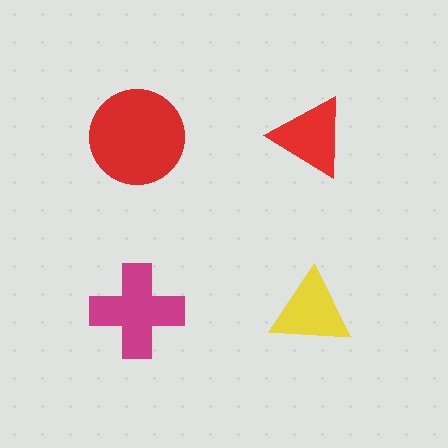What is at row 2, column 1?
A magenta cross.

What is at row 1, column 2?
A red triangle.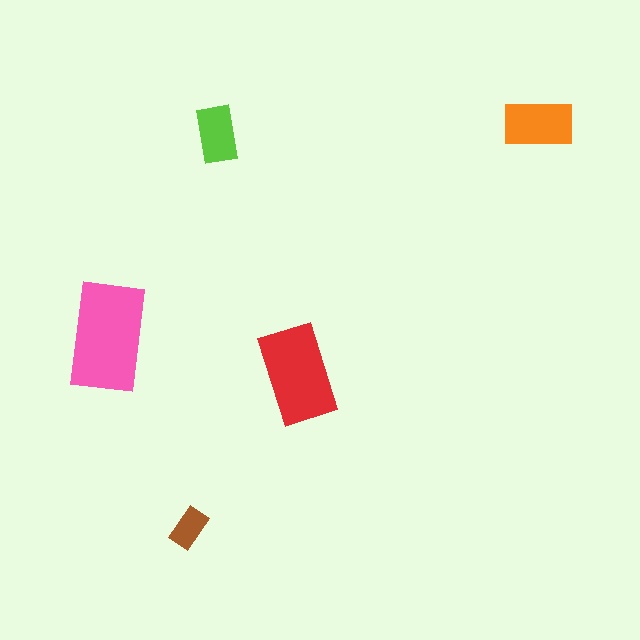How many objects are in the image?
There are 5 objects in the image.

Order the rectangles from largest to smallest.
the pink one, the red one, the orange one, the lime one, the brown one.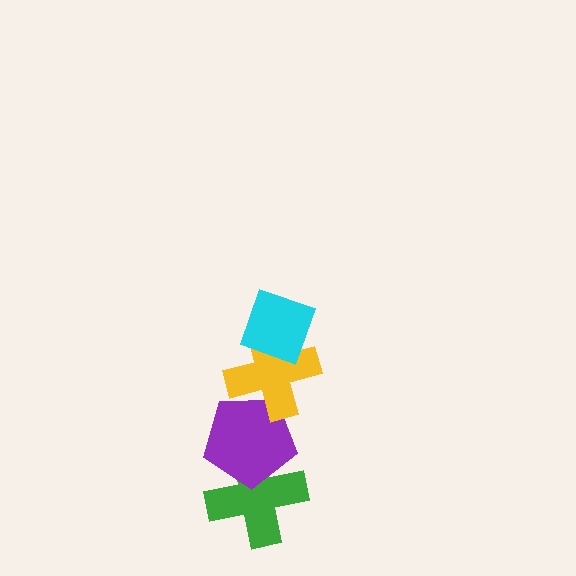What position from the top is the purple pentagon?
The purple pentagon is 3rd from the top.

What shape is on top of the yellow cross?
The cyan diamond is on top of the yellow cross.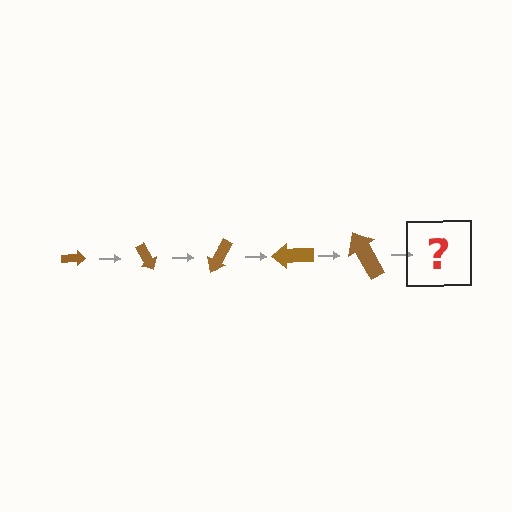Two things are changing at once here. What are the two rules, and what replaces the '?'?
The two rules are that the arrow grows larger each step and it rotates 60 degrees each step. The '?' should be an arrow, larger than the previous one and rotated 300 degrees from the start.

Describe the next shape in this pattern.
It should be an arrow, larger than the previous one and rotated 300 degrees from the start.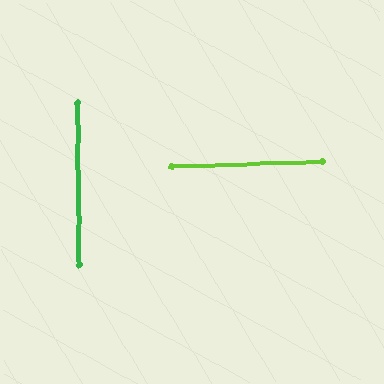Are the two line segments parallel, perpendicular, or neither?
Perpendicular — they meet at approximately 88°.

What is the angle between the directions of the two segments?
Approximately 88 degrees.